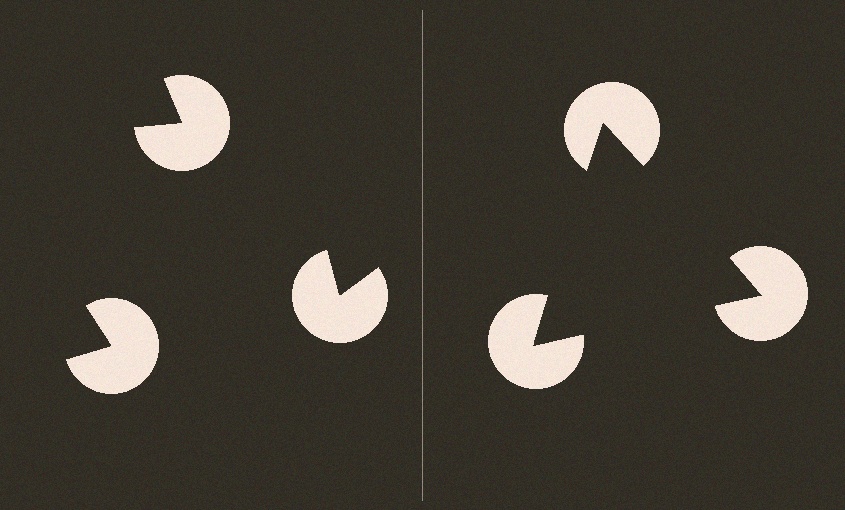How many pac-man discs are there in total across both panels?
6 — 3 on each side.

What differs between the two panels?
The pac-man discs are positioned identically on both sides; only the wedge orientations differ. On the right they align to a triangle; on the left they are misaligned.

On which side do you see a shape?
An illusory triangle appears on the right side. On the left side the wedge cuts are rotated, so no coherent shape forms.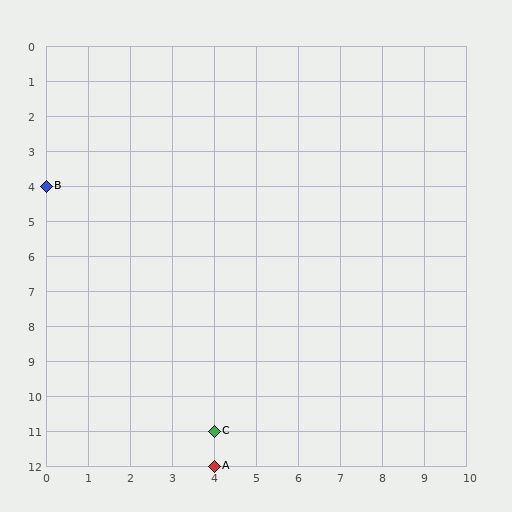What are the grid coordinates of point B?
Point B is at grid coordinates (0, 4).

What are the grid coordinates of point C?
Point C is at grid coordinates (4, 11).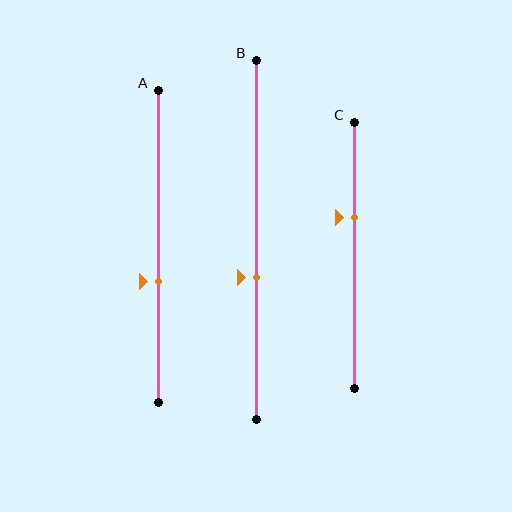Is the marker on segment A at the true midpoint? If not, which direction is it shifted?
No, the marker on segment A is shifted downward by about 11% of the segment length.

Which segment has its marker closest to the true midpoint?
Segment B has its marker closest to the true midpoint.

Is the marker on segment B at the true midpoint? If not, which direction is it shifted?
No, the marker on segment B is shifted downward by about 10% of the segment length.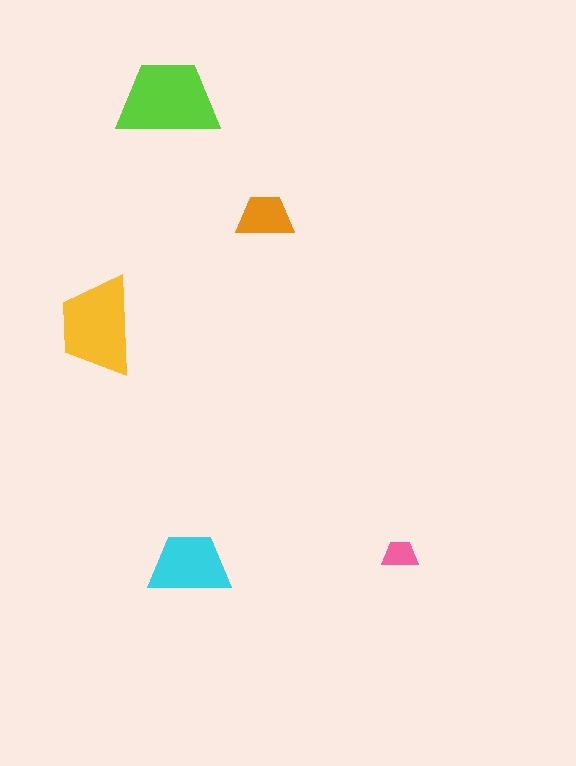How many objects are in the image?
There are 5 objects in the image.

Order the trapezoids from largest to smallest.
the lime one, the yellow one, the cyan one, the orange one, the pink one.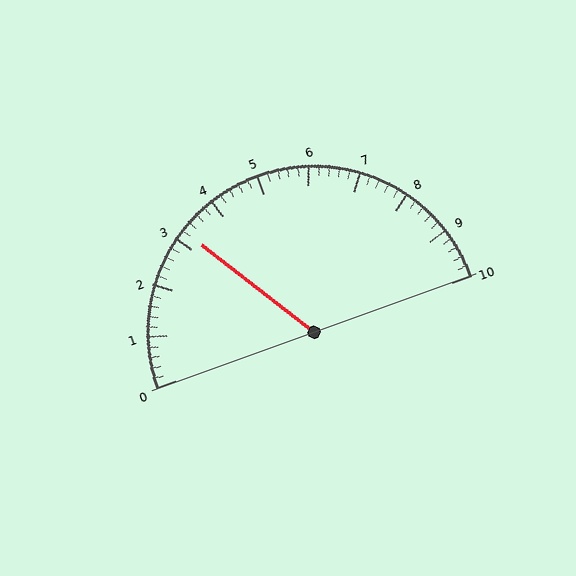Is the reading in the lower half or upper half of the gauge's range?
The reading is in the lower half of the range (0 to 10).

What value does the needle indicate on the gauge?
The needle indicates approximately 3.2.